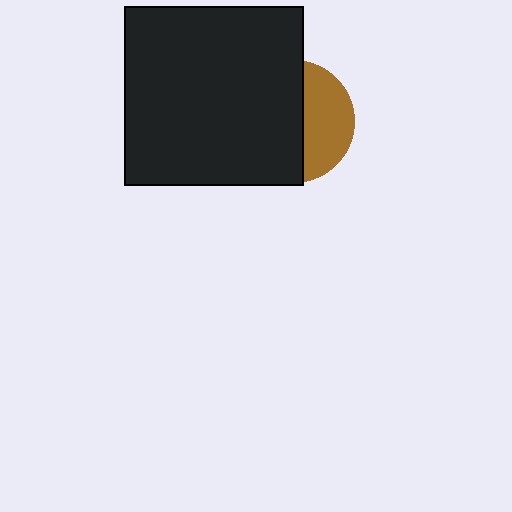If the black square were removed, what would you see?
You would see the complete brown circle.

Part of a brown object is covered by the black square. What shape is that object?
It is a circle.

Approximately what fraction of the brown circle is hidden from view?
Roughly 60% of the brown circle is hidden behind the black square.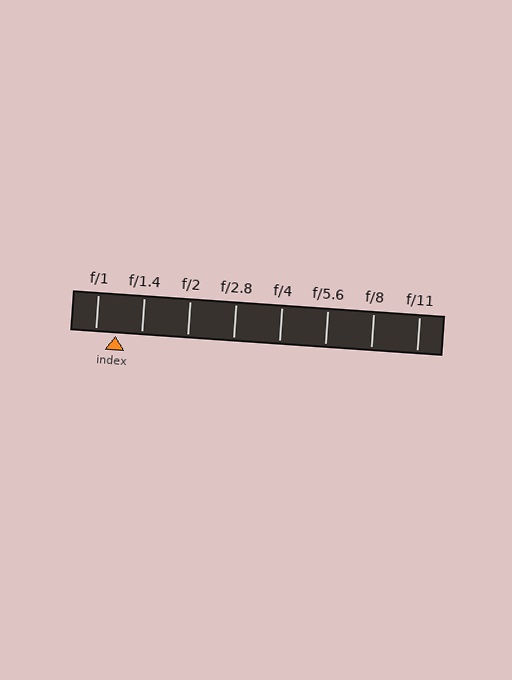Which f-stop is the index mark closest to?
The index mark is closest to f/1.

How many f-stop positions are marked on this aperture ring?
There are 8 f-stop positions marked.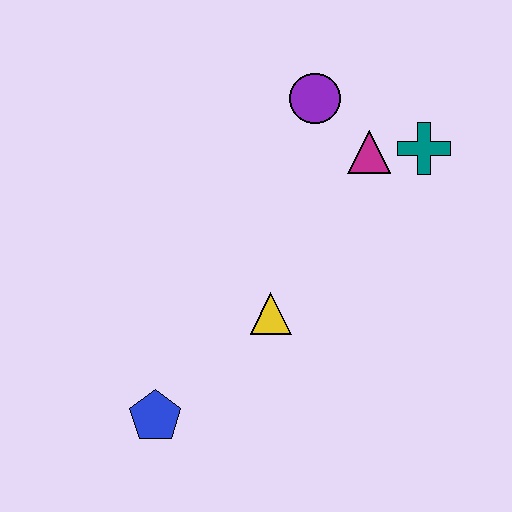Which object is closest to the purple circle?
The magenta triangle is closest to the purple circle.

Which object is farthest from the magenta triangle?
The blue pentagon is farthest from the magenta triangle.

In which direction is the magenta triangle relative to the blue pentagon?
The magenta triangle is above the blue pentagon.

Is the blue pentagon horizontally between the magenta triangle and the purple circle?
No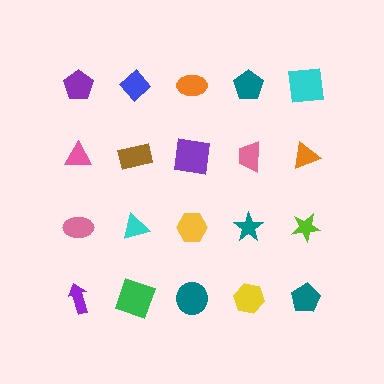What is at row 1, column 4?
A teal pentagon.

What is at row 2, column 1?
A pink triangle.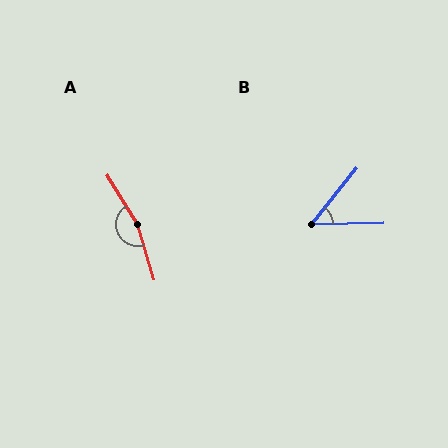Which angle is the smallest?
B, at approximately 50 degrees.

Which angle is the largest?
A, at approximately 165 degrees.